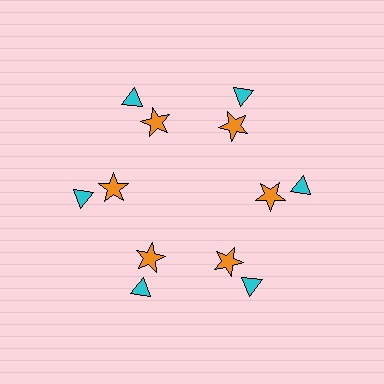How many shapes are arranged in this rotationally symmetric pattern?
There are 12 shapes, arranged in 6 groups of 2.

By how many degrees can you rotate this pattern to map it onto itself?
The pattern maps onto itself every 60 degrees of rotation.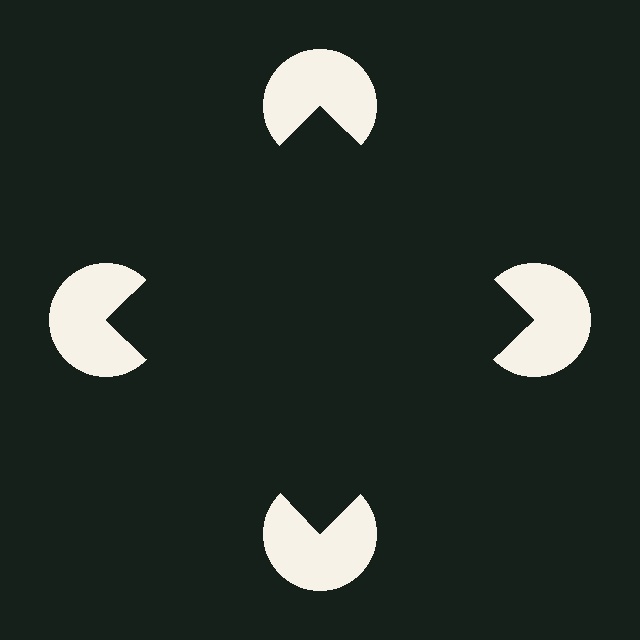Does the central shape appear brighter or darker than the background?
It typically appears slightly darker than the background, even though no actual brightness change is drawn.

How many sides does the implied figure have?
4 sides.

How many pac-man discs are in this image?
There are 4 — one at each vertex of the illusory square.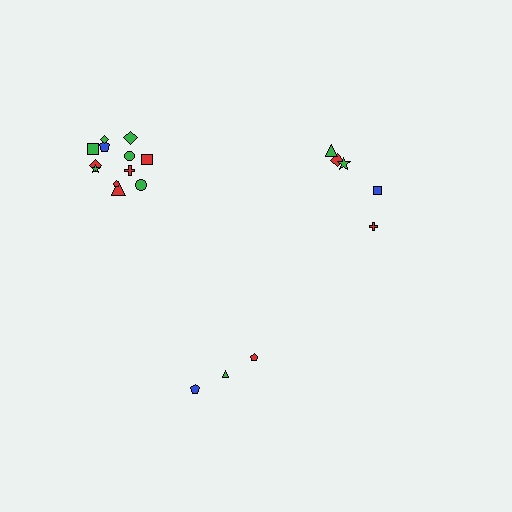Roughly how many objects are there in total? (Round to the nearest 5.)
Roughly 20 objects in total.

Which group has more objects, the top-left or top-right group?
The top-left group.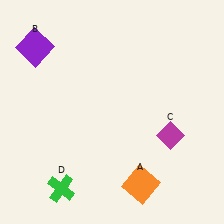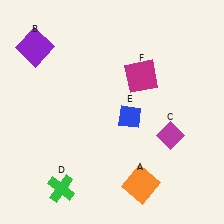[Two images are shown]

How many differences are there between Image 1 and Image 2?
There are 2 differences between the two images.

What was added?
A blue diamond (E), a magenta square (F) were added in Image 2.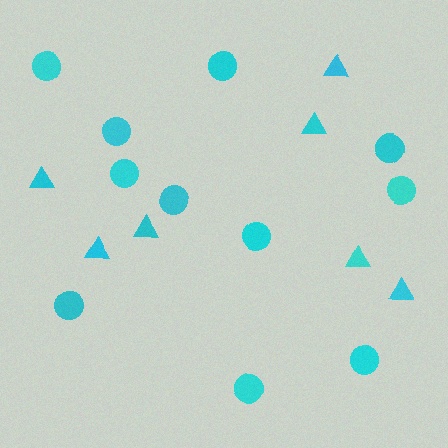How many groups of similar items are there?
There are 2 groups: one group of triangles (7) and one group of circles (11).